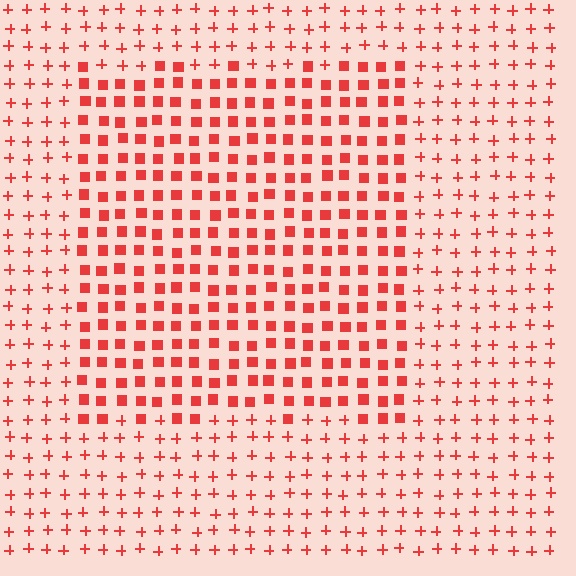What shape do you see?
I see a rectangle.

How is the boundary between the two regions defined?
The boundary is defined by a change in element shape: squares inside vs. plus signs outside. All elements share the same color and spacing.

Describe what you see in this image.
The image is filled with small red elements arranged in a uniform grid. A rectangle-shaped region contains squares, while the surrounding area contains plus signs. The boundary is defined purely by the change in element shape.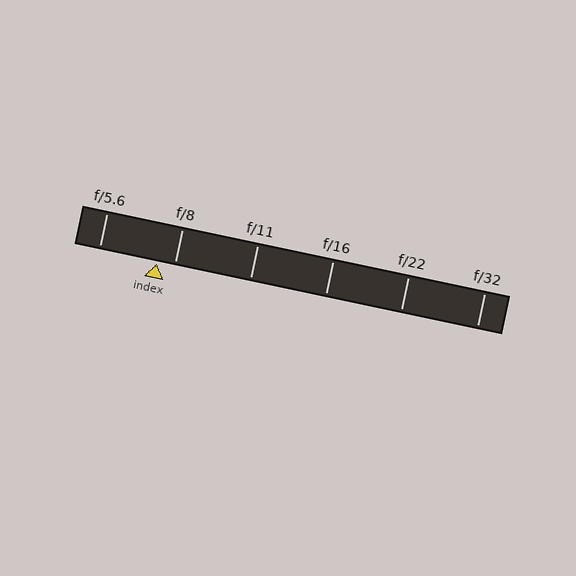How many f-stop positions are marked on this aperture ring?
There are 6 f-stop positions marked.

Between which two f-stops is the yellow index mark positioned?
The index mark is between f/5.6 and f/8.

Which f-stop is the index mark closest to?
The index mark is closest to f/8.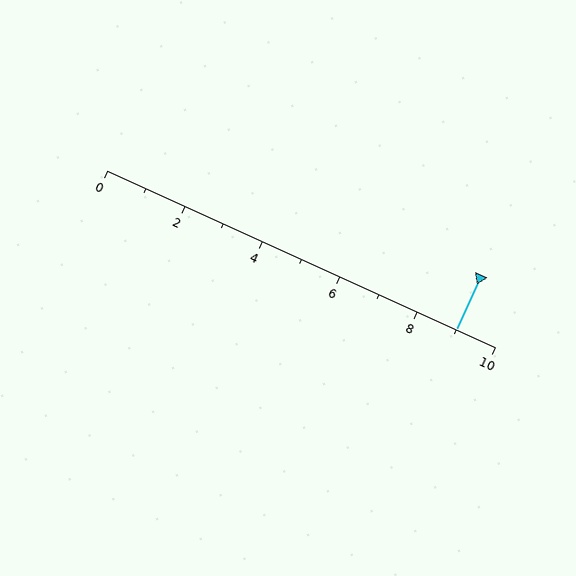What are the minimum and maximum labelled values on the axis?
The axis runs from 0 to 10.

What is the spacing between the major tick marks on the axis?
The major ticks are spaced 2 apart.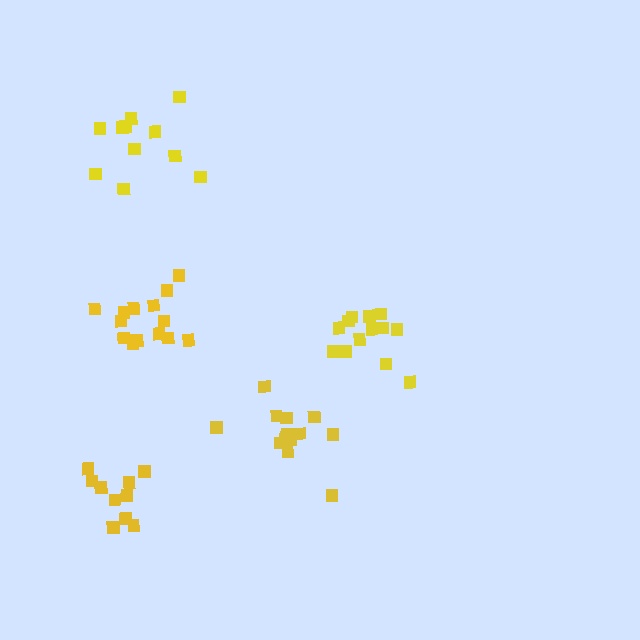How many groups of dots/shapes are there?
There are 5 groups.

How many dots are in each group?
Group 1: 14 dots, Group 2: 14 dots, Group 3: 11 dots, Group 4: 14 dots, Group 5: 10 dots (63 total).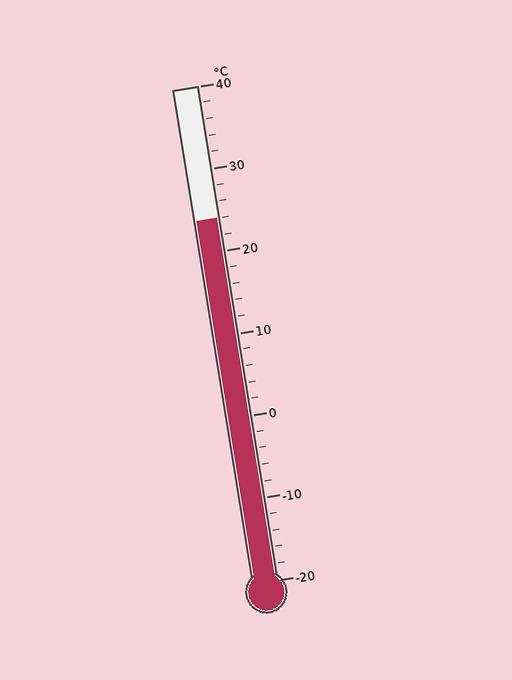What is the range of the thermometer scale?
The thermometer scale ranges from -20°C to 40°C.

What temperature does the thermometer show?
The thermometer shows approximately 24°C.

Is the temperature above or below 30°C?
The temperature is below 30°C.